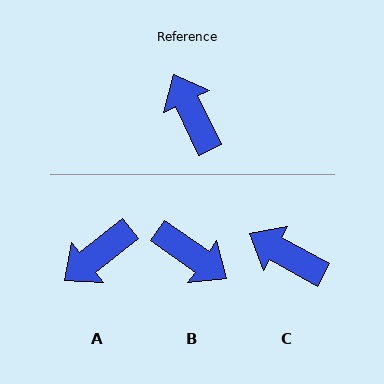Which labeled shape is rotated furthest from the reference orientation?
B, about 151 degrees away.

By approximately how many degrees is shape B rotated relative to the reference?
Approximately 151 degrees clockwise.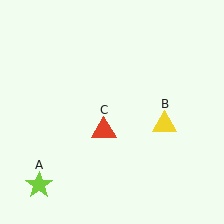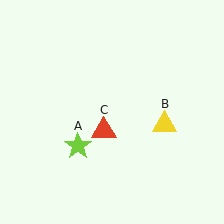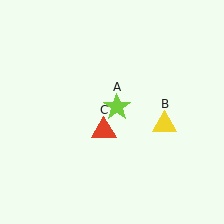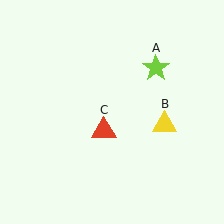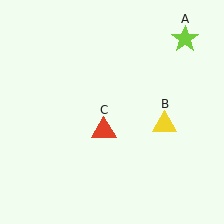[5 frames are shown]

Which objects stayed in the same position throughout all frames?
Yellow triangle (object B) and red triangle (object C) remained stationary.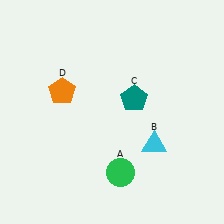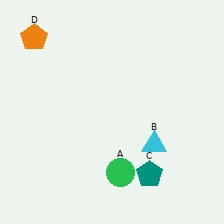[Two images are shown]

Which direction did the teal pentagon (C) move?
The teal pentagon (C) moved down.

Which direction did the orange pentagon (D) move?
The orange pentagon (D) moved up.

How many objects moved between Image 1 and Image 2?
2 objects moved between the two images.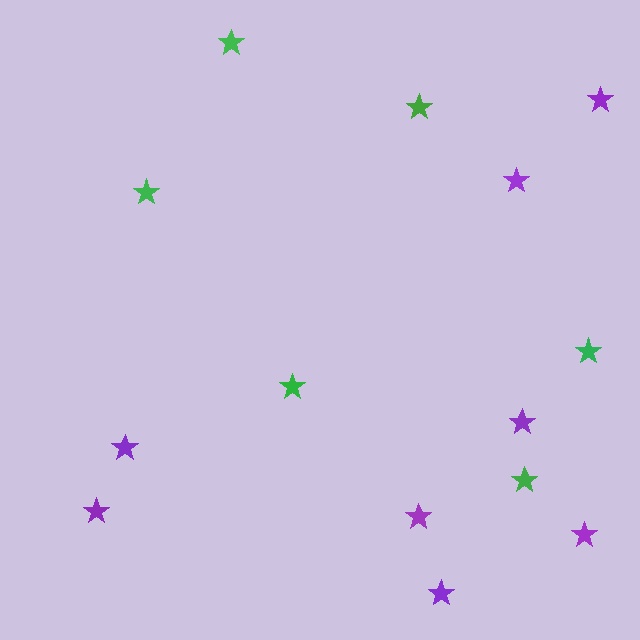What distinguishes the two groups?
There are 2 groups: one group of green stars (6) and one group of purple stars (8).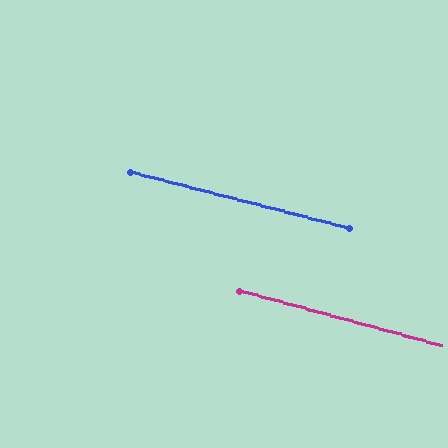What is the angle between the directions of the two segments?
Approximately 1 degree.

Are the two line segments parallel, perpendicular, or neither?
Parallel — their directions differ by only 0.6°.